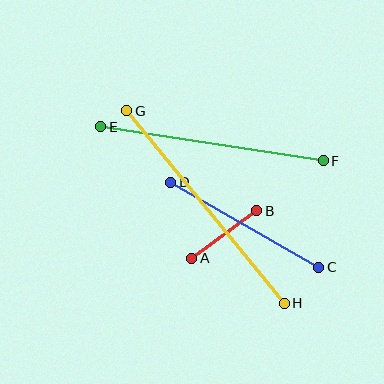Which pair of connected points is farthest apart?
Points G and H are farthest apart.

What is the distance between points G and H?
The distance is approximately 249 pixels.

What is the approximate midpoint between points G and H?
The midpoint is at approximately (205, 207) pixels.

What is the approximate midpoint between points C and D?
The midpoint is at approximately (245, 225) pixels.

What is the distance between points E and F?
The distance is approximately 225 pixels.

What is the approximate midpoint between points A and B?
The midpoint is at approximately (224, 235) pixels.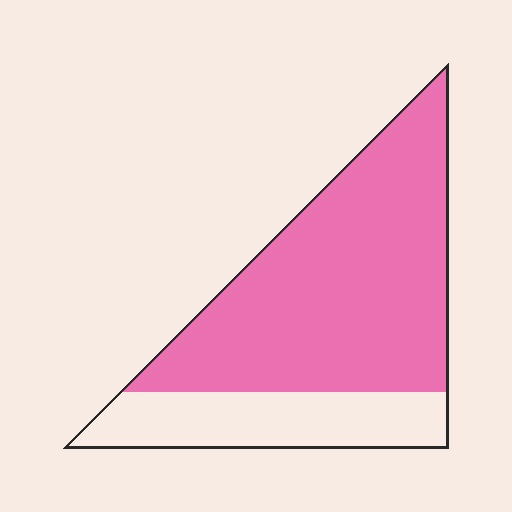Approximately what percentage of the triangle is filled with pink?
Approximately 75%.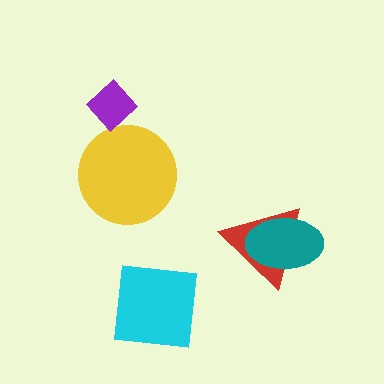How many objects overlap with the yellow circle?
0 objects overlap with the yellow circle.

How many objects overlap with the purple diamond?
0 objects overlap with the purple diamond.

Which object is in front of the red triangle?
The teal ellipse is in front of the red triangle.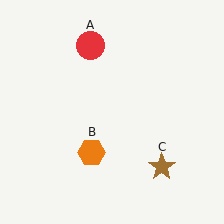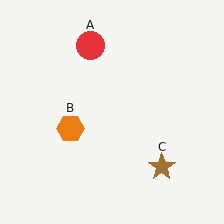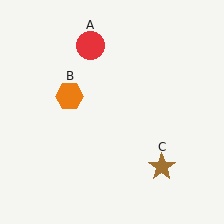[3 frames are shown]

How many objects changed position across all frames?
1 object changed position: orange hexagon (object B).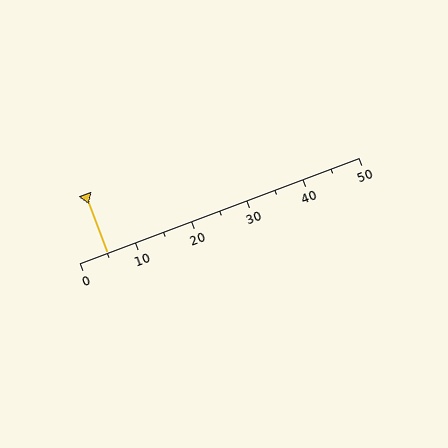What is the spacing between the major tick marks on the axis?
The major ticks are spaced 10 apart.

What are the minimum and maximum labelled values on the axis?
The axis runs from 0 to 50.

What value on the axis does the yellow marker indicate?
The marker indicates approximately 5.